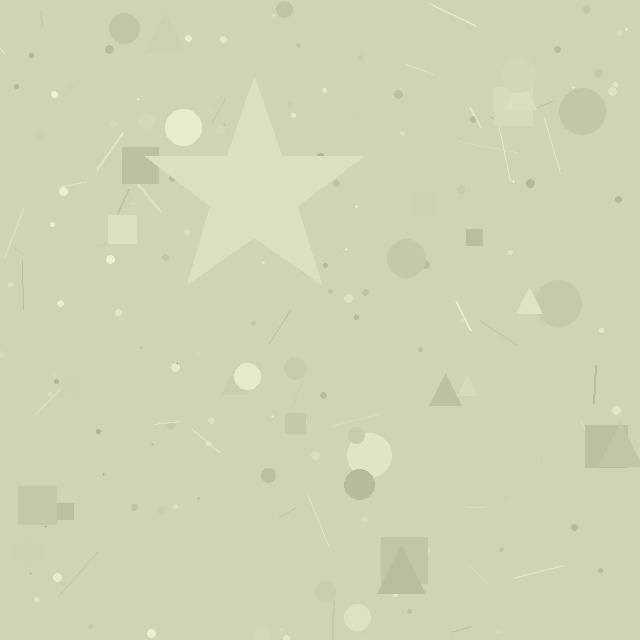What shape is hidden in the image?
A star is hidden in the image.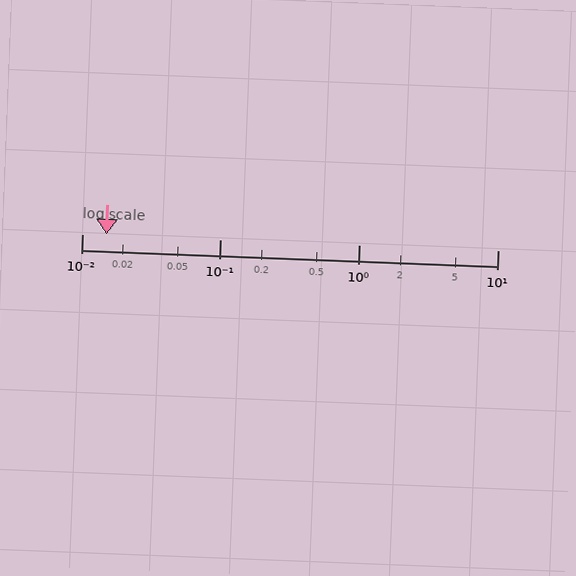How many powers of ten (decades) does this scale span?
The scale spans 3 decades, from 0.01 to 10.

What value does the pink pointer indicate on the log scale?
The pointer indicates approximately 0.015.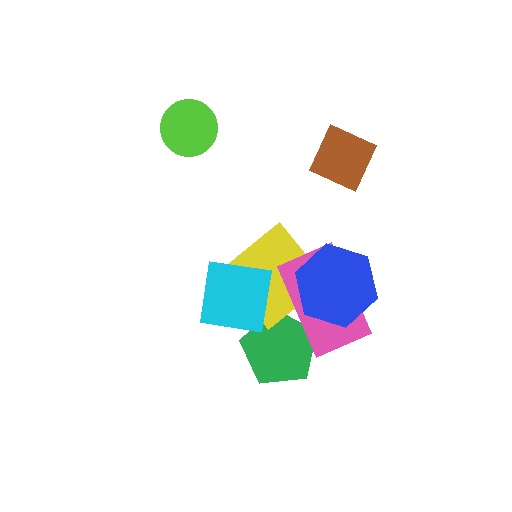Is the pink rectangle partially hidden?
Yes, it is partially covered by another shape.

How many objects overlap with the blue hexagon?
2 objects overlap with the blue hexagon.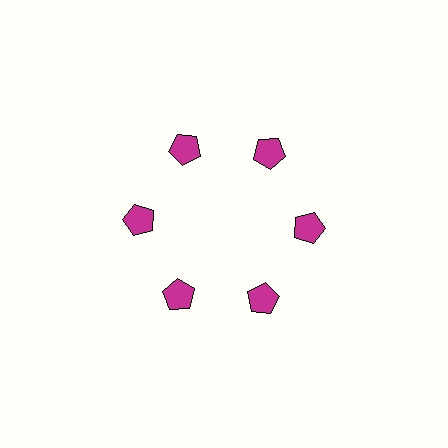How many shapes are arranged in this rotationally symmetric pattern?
There are 6 shapes, arranged in 6 groups of 1.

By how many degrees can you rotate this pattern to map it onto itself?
The pattern maps onto itself every 60 degrees of rotation.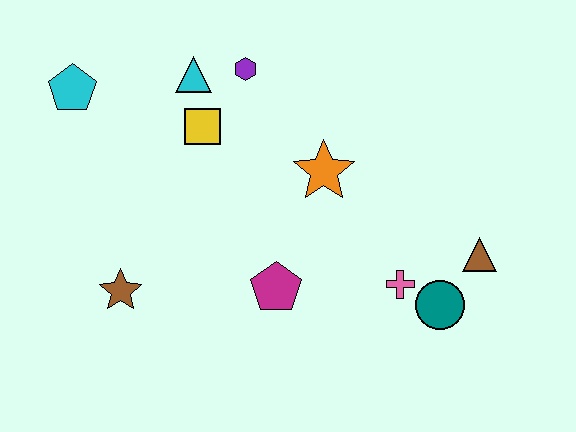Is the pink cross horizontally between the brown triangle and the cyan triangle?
Yes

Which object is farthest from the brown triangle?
The cyan pentagon is farthest from the brown triangle.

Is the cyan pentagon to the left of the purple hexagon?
Yes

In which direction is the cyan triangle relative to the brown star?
The cyan triangle is above the brown star.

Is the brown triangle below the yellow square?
Yes